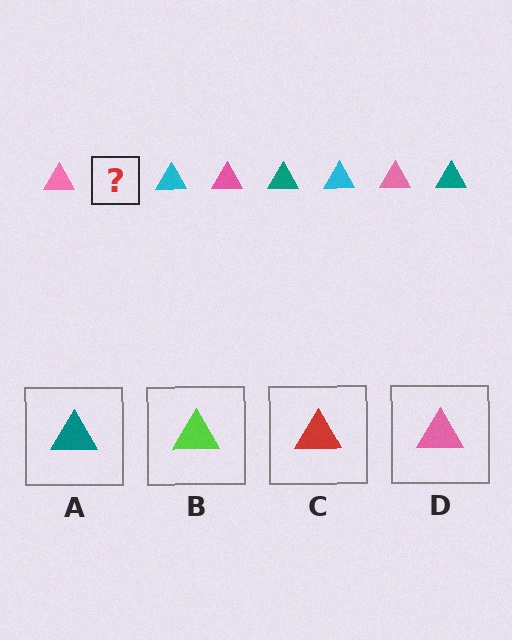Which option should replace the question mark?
Option A.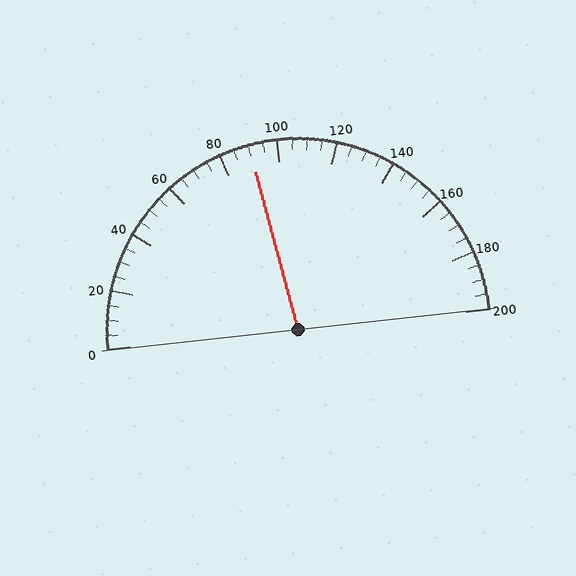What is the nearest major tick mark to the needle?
The nearest major tick mark is 80.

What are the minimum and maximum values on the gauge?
The gauge ranges from 0 to 200.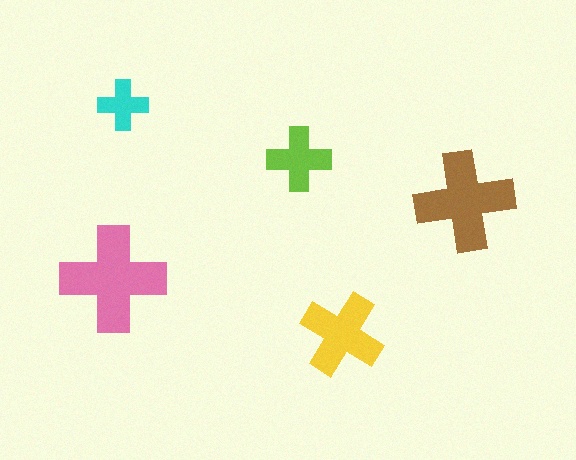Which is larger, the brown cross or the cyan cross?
The brown one.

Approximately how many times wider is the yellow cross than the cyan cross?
About 1.5 times wider.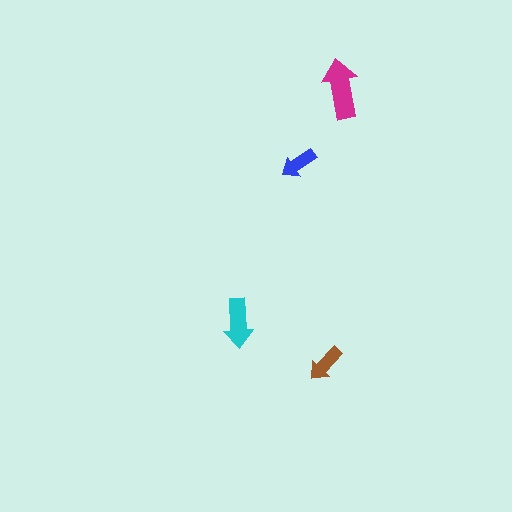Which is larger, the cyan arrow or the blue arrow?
The cyan one.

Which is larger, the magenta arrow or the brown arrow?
The magenta one.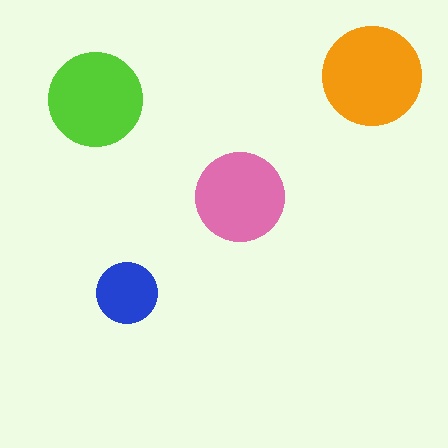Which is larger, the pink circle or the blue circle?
The pink one.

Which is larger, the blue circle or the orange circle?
The orange one.